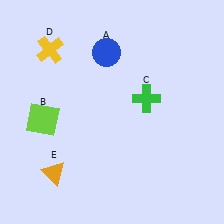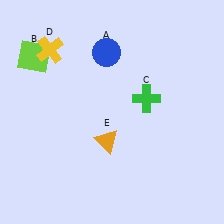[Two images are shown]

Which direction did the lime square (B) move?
The lime square (B) moved up.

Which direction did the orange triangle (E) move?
The orange triangle (E) moved right.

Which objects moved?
The objects that moved are: the lime square (B), the orange triangle (E).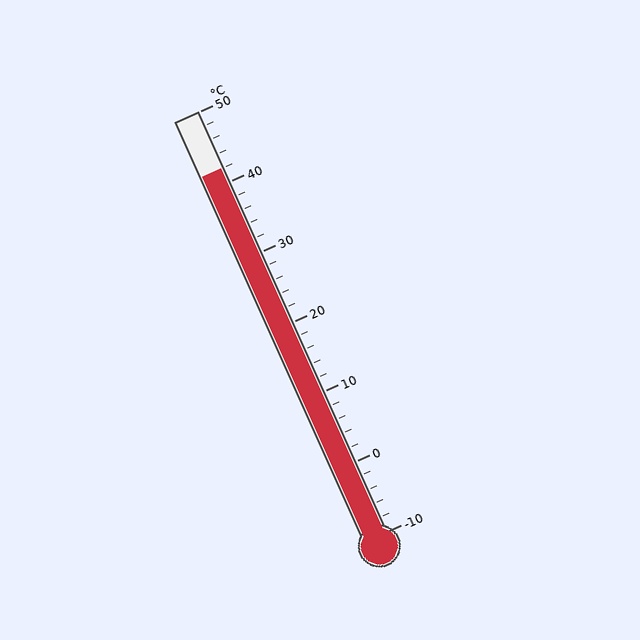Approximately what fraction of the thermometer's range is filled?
The thermometer is filled to approximately 85% of its range.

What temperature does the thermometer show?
The thermometer shows approximately 42°C.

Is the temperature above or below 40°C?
The temperature is above 40°C.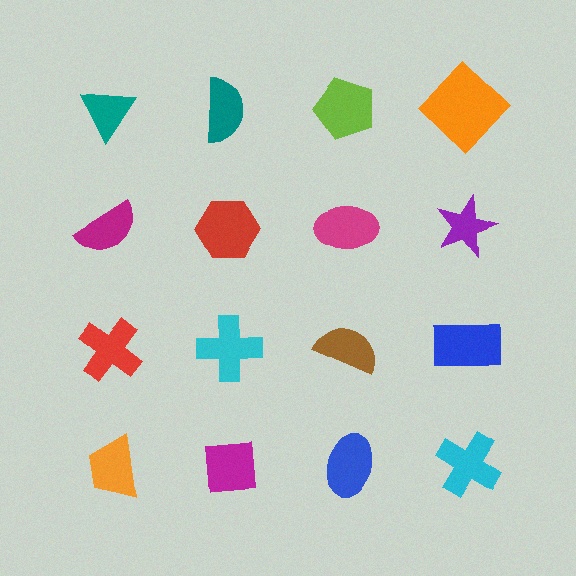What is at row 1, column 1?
A teal triangle.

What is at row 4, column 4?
A cyan cross.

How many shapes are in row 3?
4 shapes.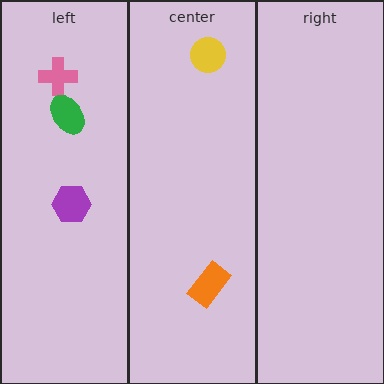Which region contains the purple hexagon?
The left region.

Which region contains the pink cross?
The left region.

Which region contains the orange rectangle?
The center region.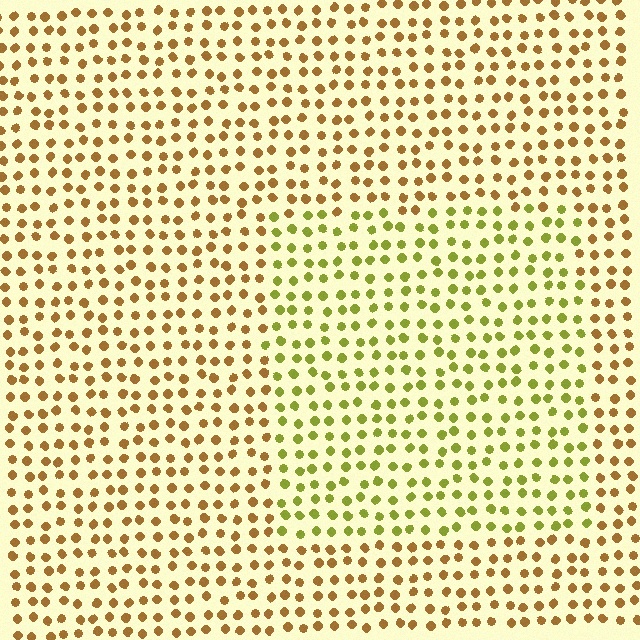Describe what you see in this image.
The image is filled with small brown elements in a uniform arrangement. A rectangle-shaped region is visible where the elements are tinted to a slightly different hue, forming a subtle color boundary.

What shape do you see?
I see a rectangle.